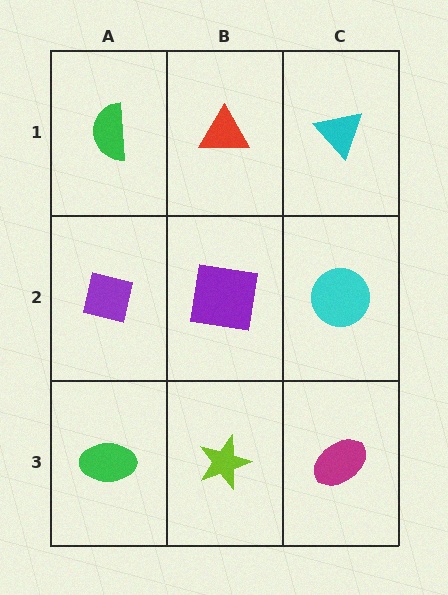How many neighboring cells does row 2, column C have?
3.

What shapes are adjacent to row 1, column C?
A cyan circle (row 2, column C), a red triangle (row 1, column B).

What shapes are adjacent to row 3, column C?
A cyan circle (row 2, column C), a lime star (row 3, column B).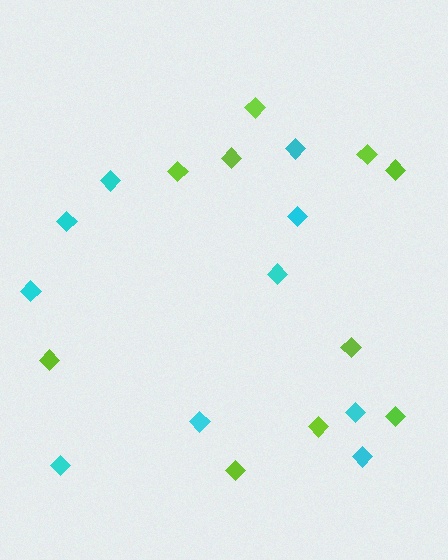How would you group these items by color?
There are 2 groups: one group of cyan diamonds (10) and one group of lime diamonds (10).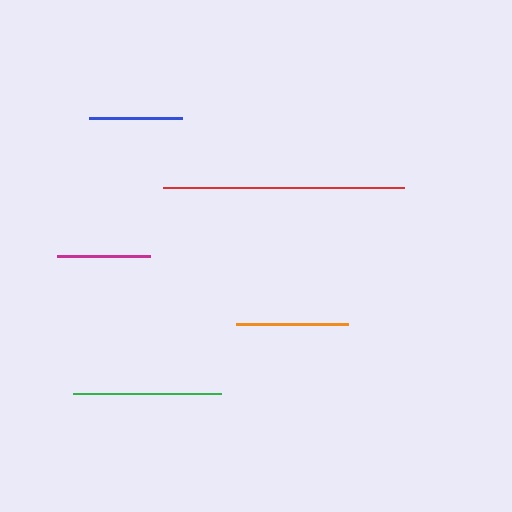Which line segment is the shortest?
The blue line is the shortest at approximately 92 pixels.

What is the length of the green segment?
The green segment is approximately 148 pixels long.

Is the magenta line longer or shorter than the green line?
The green line is longer than the magenta line.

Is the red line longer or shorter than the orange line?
The red line is longer than the orange line.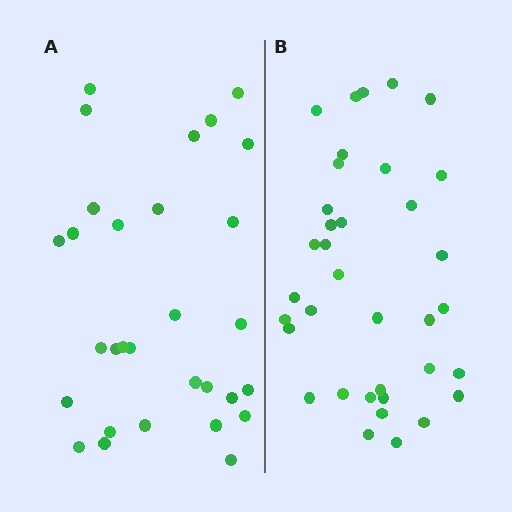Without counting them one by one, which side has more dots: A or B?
Region B (the right region) has more dots.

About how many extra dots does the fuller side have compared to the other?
Region B has about 6 more dots than region A.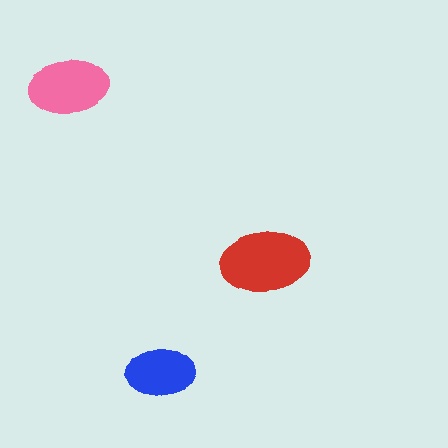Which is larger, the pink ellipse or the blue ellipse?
The pink one.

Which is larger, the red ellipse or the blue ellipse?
The red one.